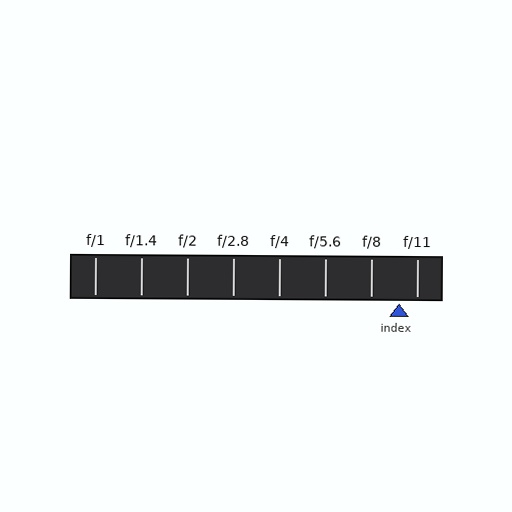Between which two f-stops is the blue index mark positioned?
The index mark is between f/8 and f/11.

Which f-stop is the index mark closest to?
The index mark is closest to f/11.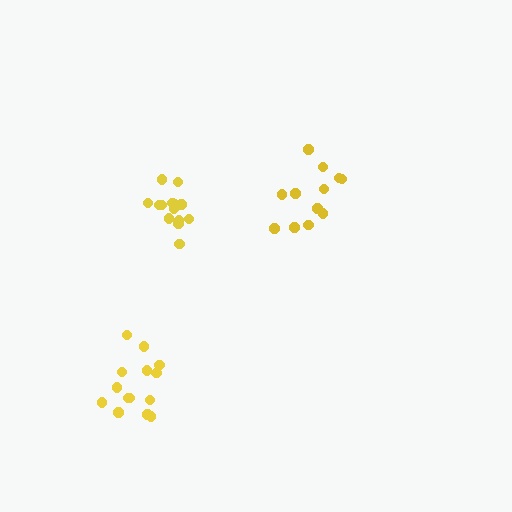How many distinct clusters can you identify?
There are 3 distinct clusters.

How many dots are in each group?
Group 1: 14 dots, Group 2: 14 dots, Group 3: 12 dots (40 total).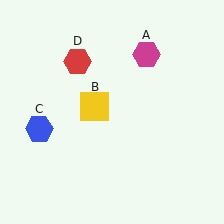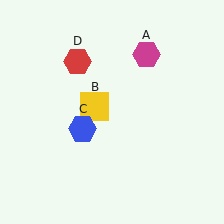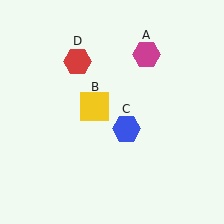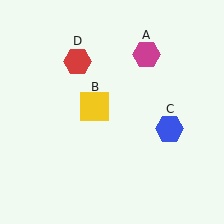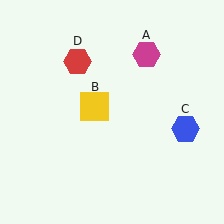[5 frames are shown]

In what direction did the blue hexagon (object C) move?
The blue hexagon (object C) moved right.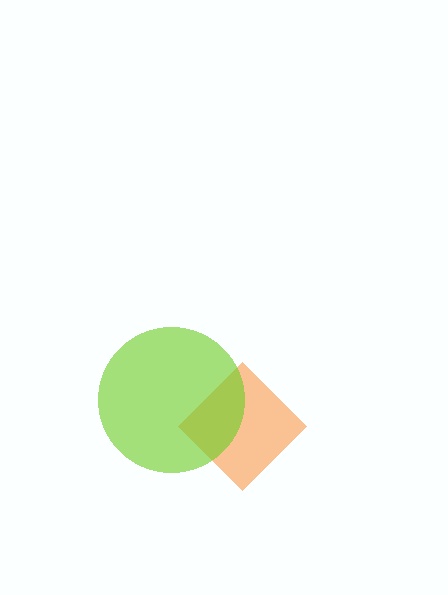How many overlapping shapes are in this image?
There are 2 overlapping shapes in the image.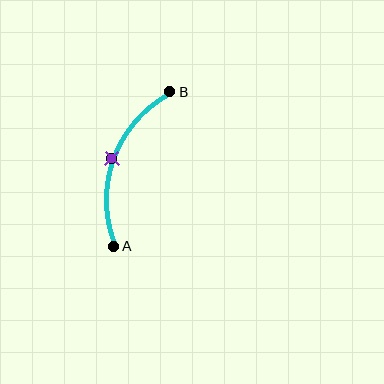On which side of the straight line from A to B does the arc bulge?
The arc bulges to the left of the straight line connecting A and B.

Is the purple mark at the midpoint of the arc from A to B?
Yes. The purple mark lies on the arc at equal arc-length from both A and B — it is the arc midpoint.